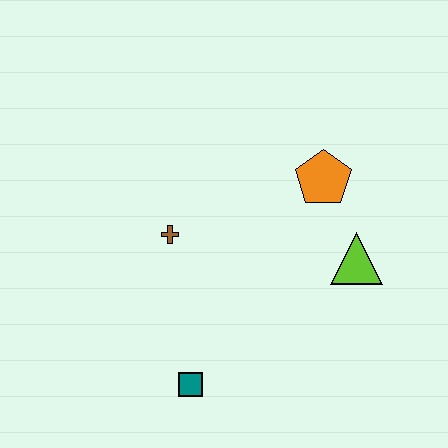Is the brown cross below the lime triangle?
No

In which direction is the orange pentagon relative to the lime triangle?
The orange pentagon is above the lime triangle.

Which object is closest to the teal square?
The brown cross is closest to the teal square.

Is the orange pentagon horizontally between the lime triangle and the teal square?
Yes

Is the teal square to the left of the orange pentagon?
Yes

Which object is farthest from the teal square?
The orange pentagon is farthest from the teal square.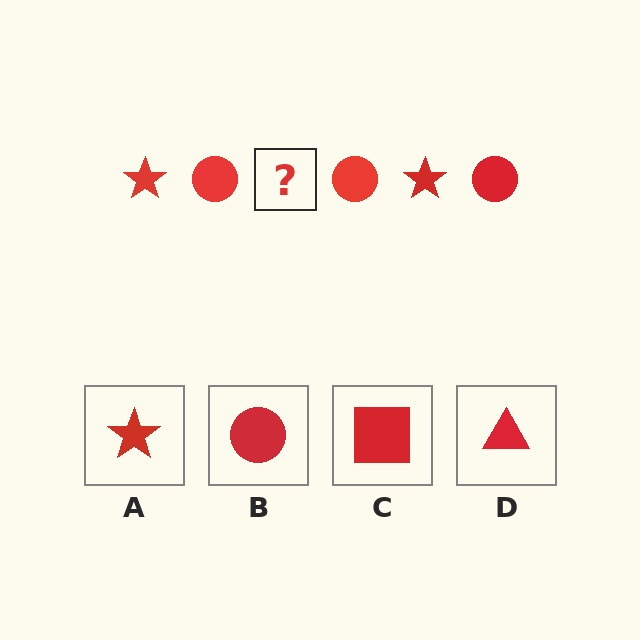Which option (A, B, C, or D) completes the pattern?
A.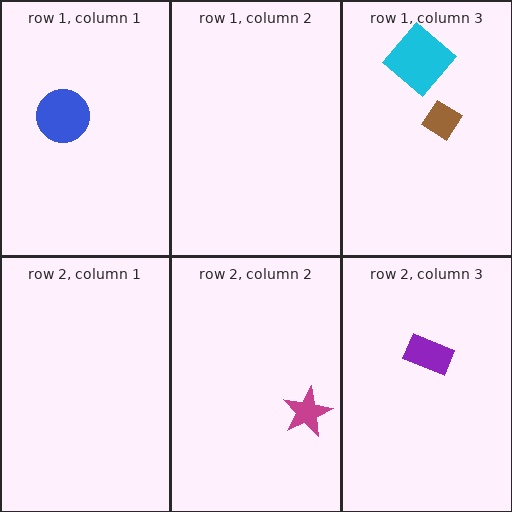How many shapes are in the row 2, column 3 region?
1.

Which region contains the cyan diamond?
The row 1, column 3 region.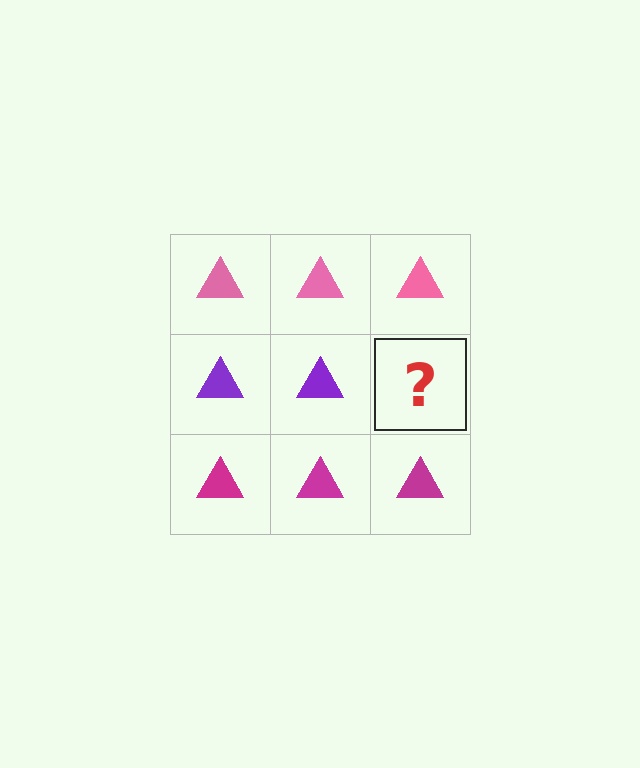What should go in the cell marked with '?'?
The missing cell should contain a purple triangle.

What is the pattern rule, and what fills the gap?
The rule is that each row has a consistent color. The gap should be filled with a purple triangle.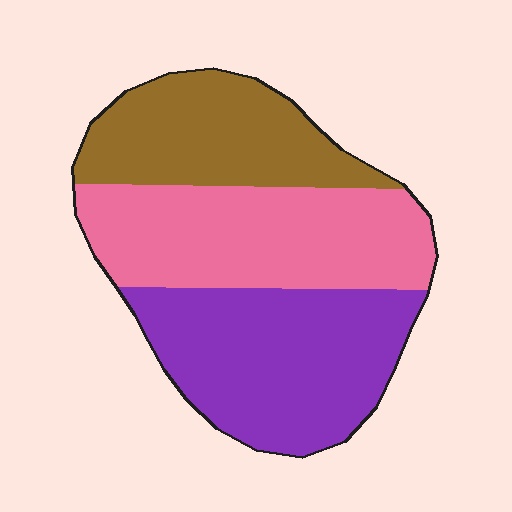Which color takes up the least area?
Brown, at roughly 25%.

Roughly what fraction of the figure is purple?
Purple covers about 35% of the figure.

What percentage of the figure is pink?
Pink covers 36% of the figure.